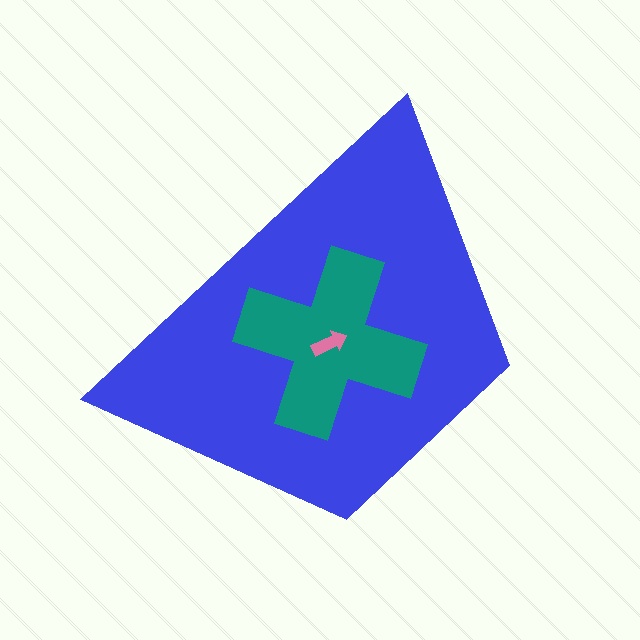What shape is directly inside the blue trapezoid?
The teal cross.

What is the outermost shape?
The blue trapezoid.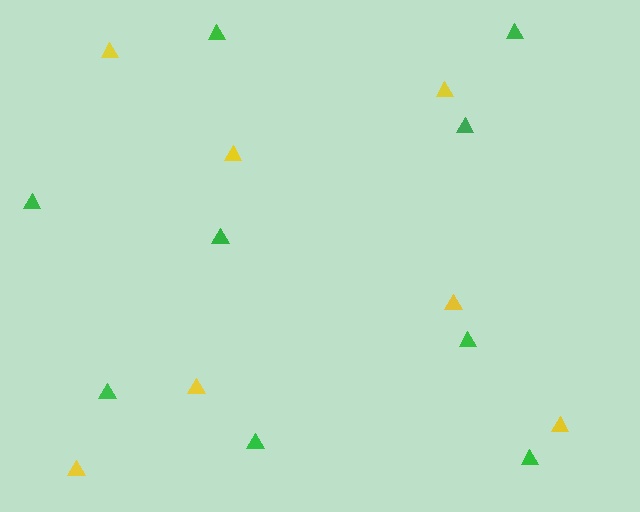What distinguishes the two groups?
There are 2 groups: one group of green triangles (9) and one group of yellow triangles (7).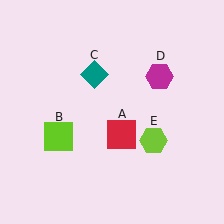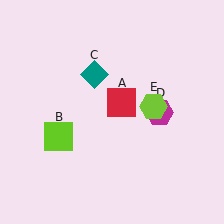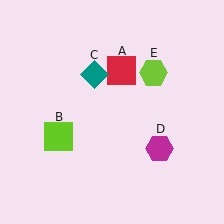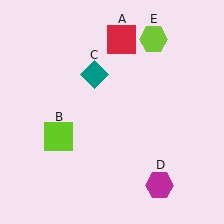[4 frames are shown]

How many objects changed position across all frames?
3 objects changed position: red square (object A), magenta hexagon (object D), lime hexagon (object E).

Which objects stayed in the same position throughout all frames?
Lime square (object B) and teal diamond (object C) remained stationary.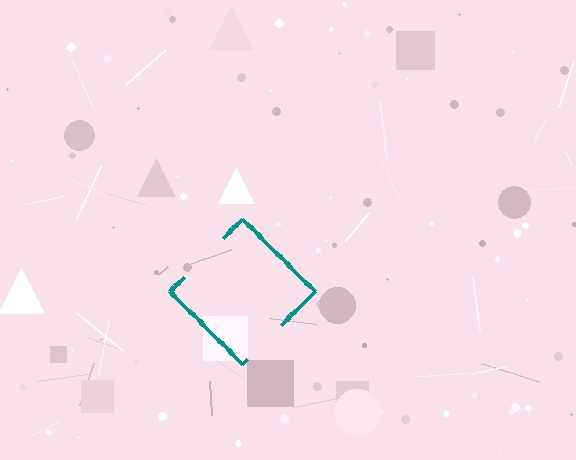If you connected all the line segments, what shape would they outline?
They would outline a diamond.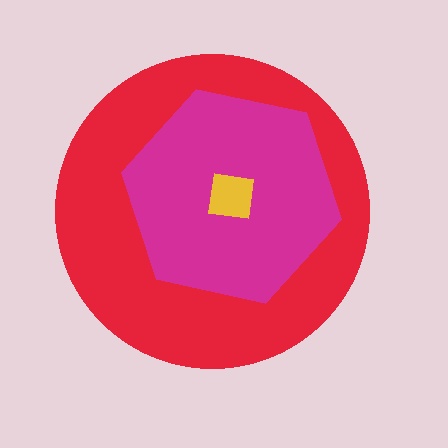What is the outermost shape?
The red circle.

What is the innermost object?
The yellow square.